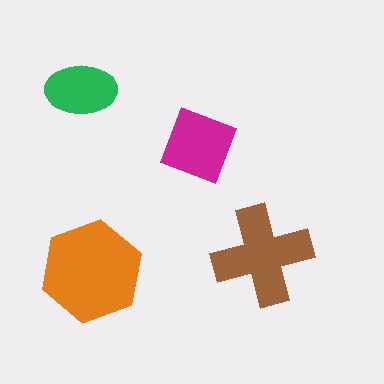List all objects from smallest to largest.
The green ellipse, the magenta square, the brown cross, the orange hexagon.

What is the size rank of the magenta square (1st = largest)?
3rd.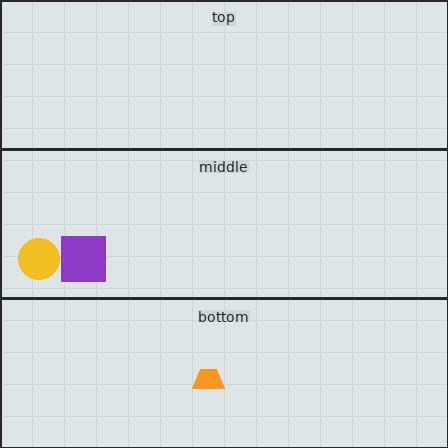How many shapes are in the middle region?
2.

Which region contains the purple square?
The middle region.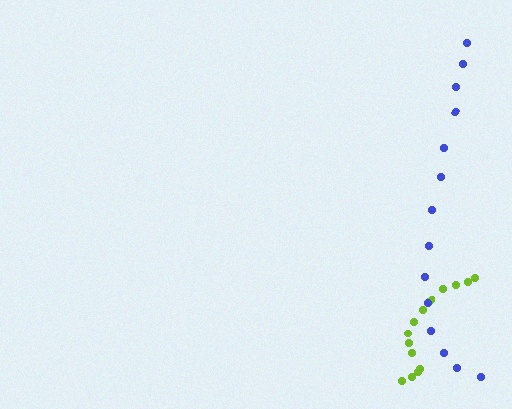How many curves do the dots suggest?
There are 2 distinct paths.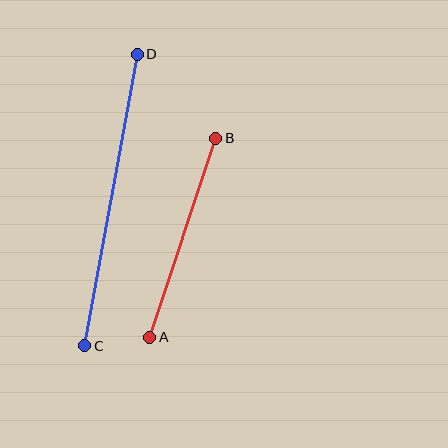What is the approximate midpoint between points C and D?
The midpoint is at approximately (111, 200) pixels.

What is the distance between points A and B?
The distance is approximately 209 pixels.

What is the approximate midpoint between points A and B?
The midpoint is at approximately (183, 238) pixels.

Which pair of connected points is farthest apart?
Points C and D are farthest apart.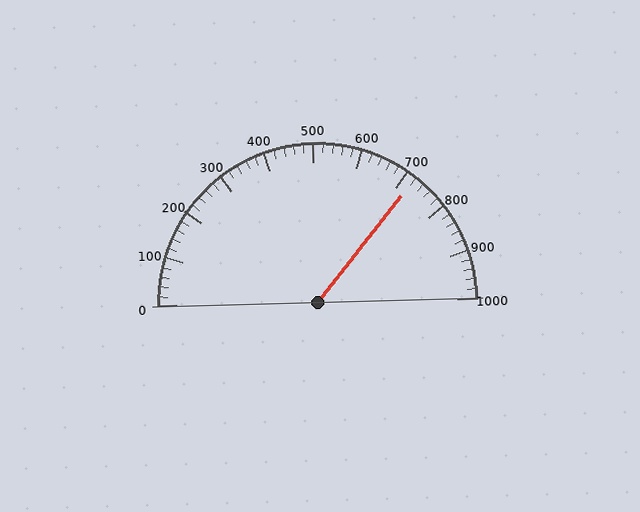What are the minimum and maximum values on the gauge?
The gauge ranges from 0 to 1000.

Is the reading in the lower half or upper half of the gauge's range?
The reading is in the upper half of the range (0 to 1000).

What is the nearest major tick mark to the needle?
The nearest major tick mark is 700.